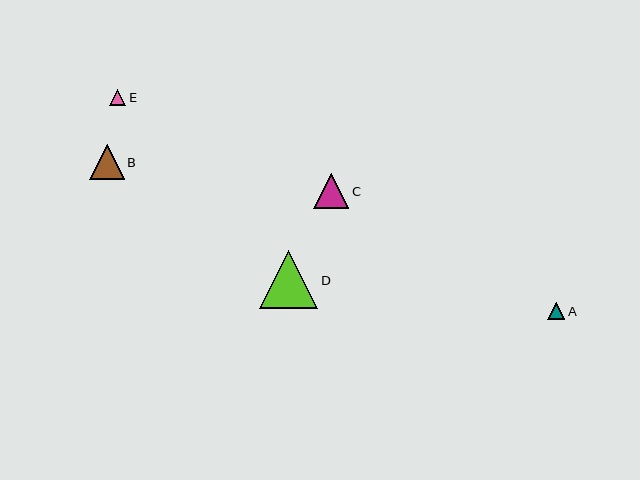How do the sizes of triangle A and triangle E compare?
Triangle A and triangle E are approximately the same size.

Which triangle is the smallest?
Triangle E is the smallest with a size of approximately 16 pixels.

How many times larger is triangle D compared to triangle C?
Triangle D is approximately 1.7 times the size of triangle C.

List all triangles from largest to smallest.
From largest to smallest: D, C, B, A, E.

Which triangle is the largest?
Triangle D is the largest with a size of approximately 58 pixels.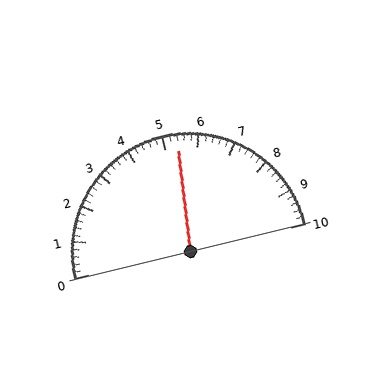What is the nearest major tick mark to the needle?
The nearest major tick mark is 5.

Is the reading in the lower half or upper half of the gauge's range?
The reading is in the upper half of the range (0 to 10).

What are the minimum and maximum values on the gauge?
The gauge ranges from 0 to 10.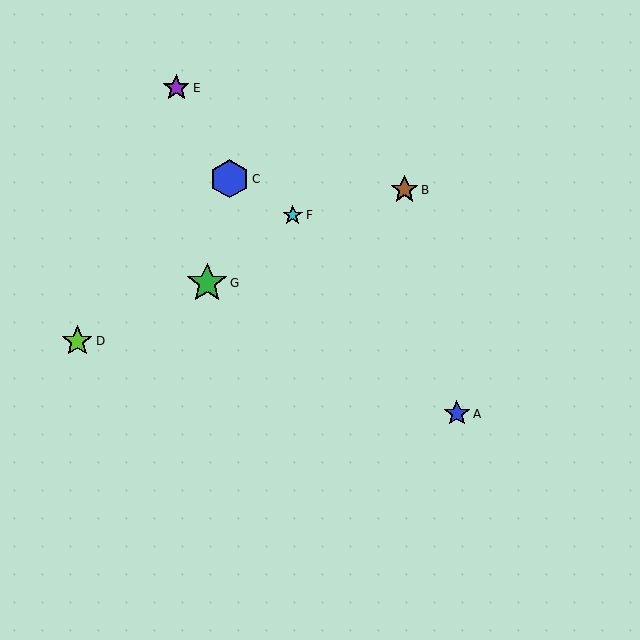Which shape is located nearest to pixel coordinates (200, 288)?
The green star (labeled G) at (207, 283) is nearest to that location.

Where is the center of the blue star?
The center of the blue star is at (457, 414).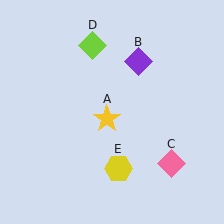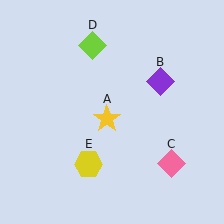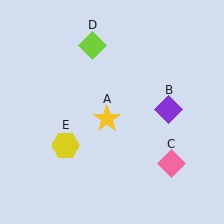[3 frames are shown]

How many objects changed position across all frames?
2 objects changed position: purple diamond (object B), yellow hexagon (object E).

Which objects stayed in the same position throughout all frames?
Yellow star (object A) and pink diamond (object C) and lime diamond (object D) remained stationary.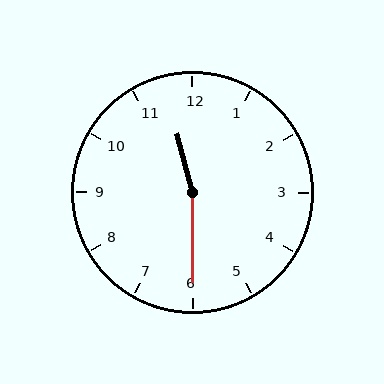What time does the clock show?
11:30.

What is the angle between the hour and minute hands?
Approximately 165 degrees.